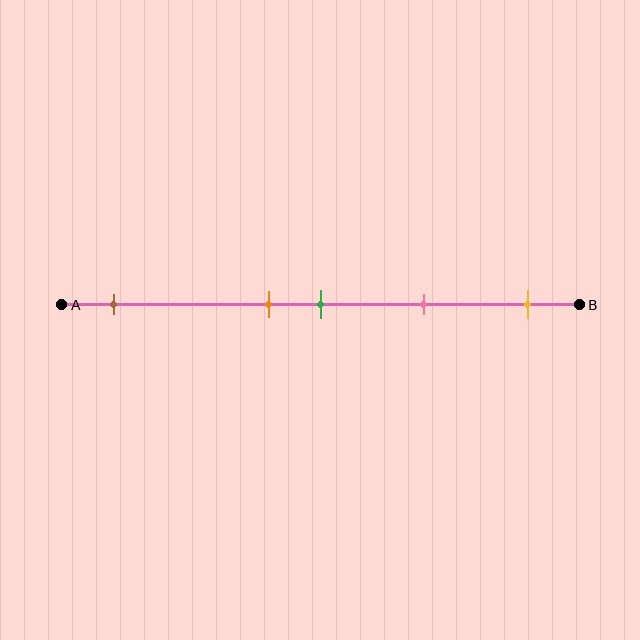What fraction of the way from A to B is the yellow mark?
The yellow mark is approximately 90% (0.9) of the way from A to B.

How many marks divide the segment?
There are 5 marks dividing the segment.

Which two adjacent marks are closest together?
The orange and green marks are the closest adjacent pair.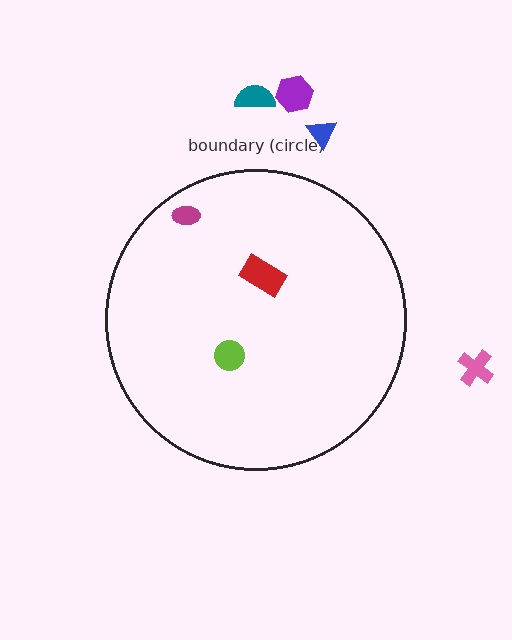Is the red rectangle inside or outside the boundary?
Inside.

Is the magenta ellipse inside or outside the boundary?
Inside.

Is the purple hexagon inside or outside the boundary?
Outside.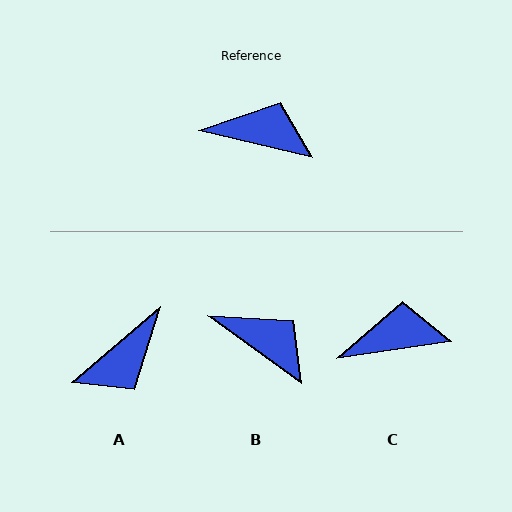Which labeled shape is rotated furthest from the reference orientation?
A, about 126 degrees away.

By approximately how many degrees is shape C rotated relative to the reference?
Approximately 21 degrees counter-clockwise.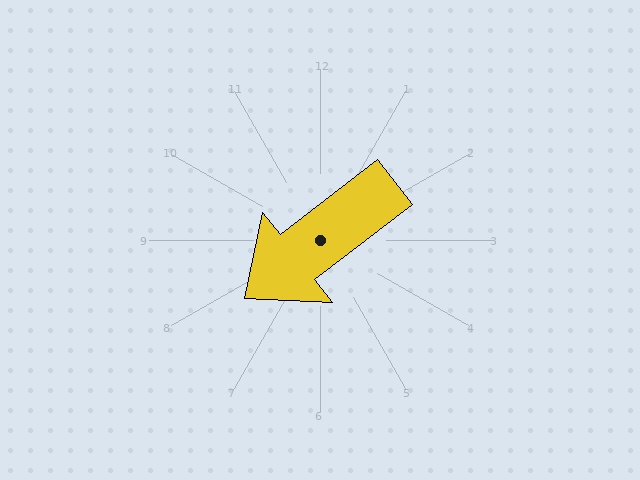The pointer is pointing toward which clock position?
Roughly 8 o'clock.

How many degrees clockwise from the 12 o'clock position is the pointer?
Approximately 232 degrees.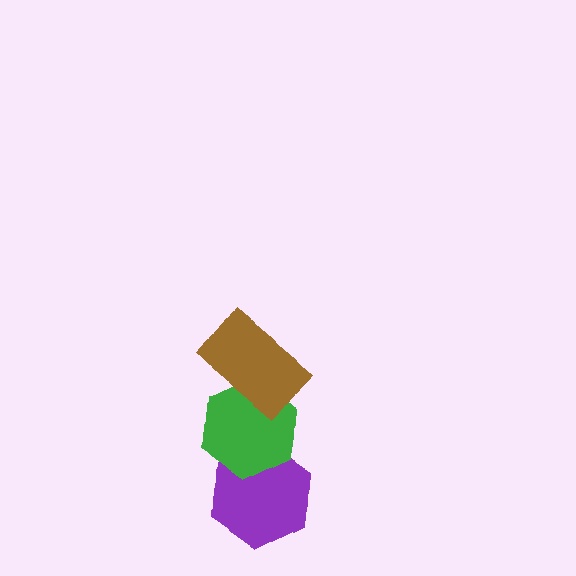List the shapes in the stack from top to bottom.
From top to bottom: the brown rectangle, the green hexagon, the purple hexagon.